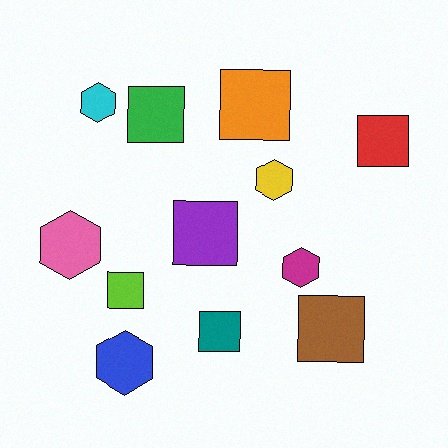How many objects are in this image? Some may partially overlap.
There are 12 objects.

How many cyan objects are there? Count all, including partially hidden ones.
There is 1 cyan object.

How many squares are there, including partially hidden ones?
There are 7 squares.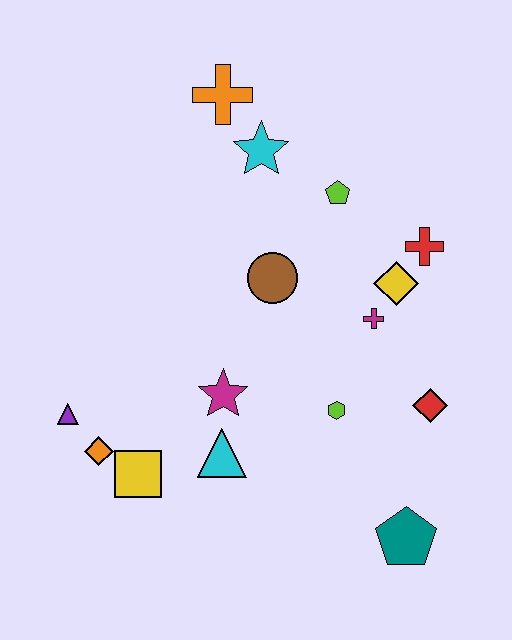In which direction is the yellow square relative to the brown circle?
The yellow square is below the brown circle.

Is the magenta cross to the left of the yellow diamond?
Yes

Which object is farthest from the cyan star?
The teal pentagon is farthest from the cyan star.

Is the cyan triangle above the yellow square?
Yes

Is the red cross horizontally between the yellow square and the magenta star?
No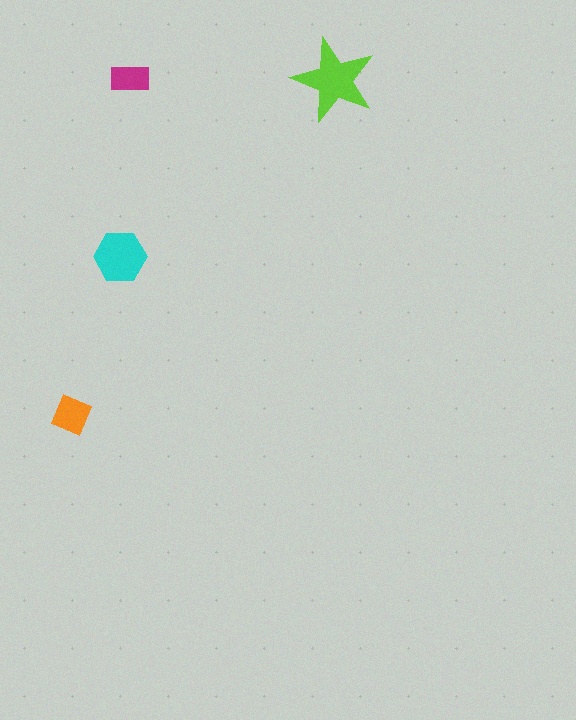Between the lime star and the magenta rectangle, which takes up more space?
The lime star.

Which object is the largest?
The lime star.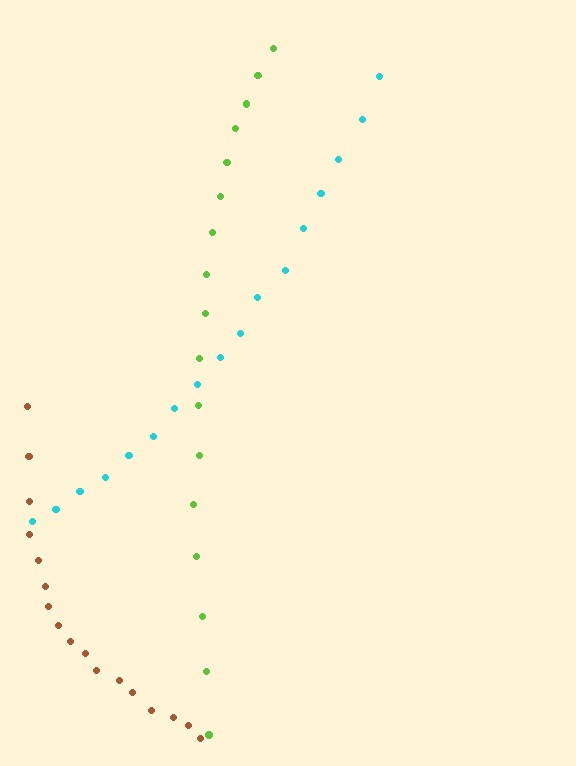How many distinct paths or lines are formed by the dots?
There are 3 distinct paths.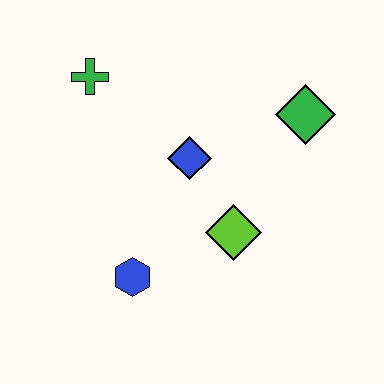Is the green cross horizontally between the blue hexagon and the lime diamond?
No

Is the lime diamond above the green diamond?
No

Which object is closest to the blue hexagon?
The lime diamond is closest to the blue hexagon.